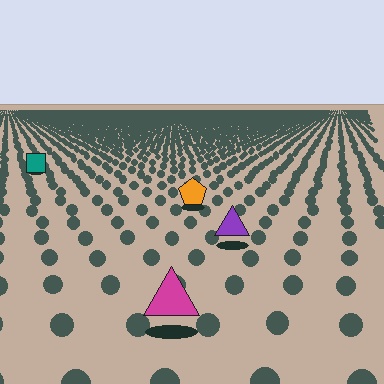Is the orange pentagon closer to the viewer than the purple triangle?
No. The purple triangle is closer — you can tell from the texture gradient: the ground texture is coarser near it.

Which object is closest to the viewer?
The magenta triangle is closest. The texture marks near it are larger and more spread out.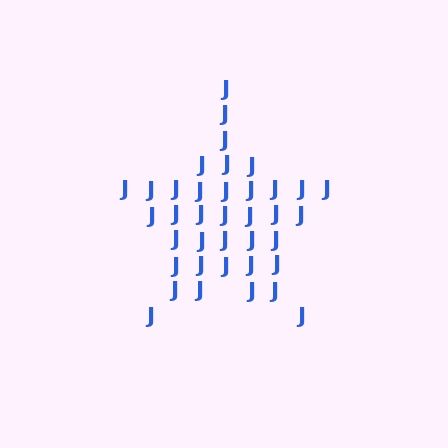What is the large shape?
The large shape is a star.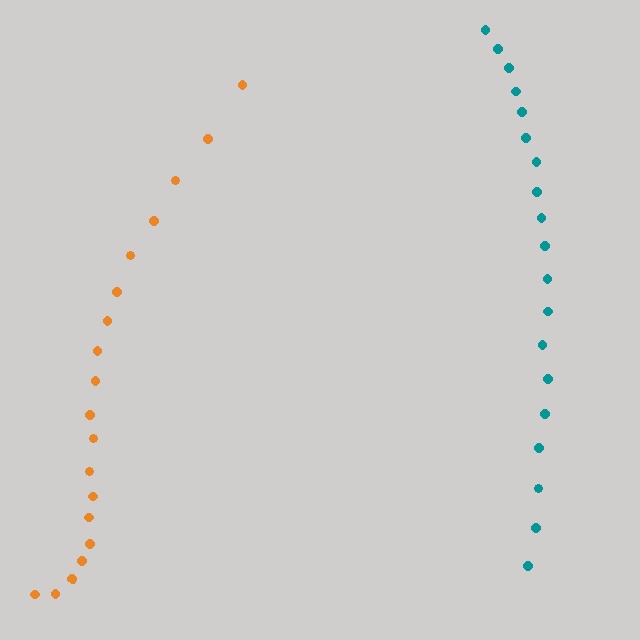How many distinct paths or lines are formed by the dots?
There are 2 distinct paths.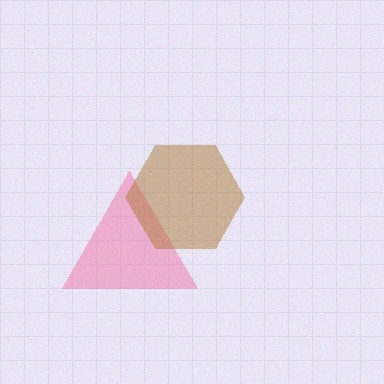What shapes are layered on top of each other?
The layered shapes are: a pink triangle, a brown hexagon.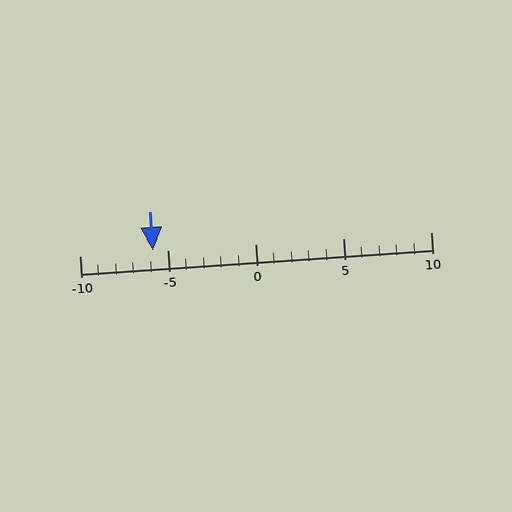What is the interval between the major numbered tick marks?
The major tick marks are spaced 5 units apart.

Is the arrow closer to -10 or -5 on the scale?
The arrow is closer to -5.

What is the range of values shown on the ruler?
The ruler shows values from -10 to 10.